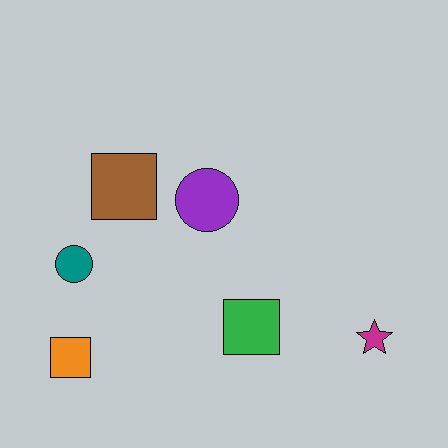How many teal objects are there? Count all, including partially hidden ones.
There is 1 teal object.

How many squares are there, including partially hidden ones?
There are 3 squares.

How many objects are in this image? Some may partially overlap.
There are 6 objects.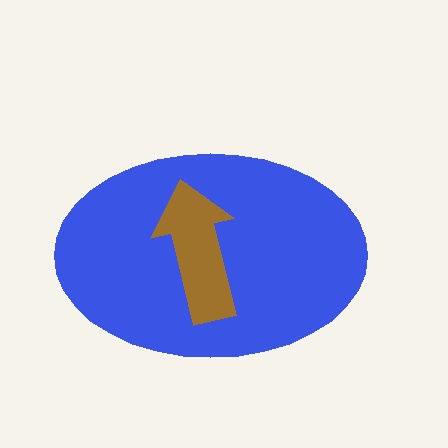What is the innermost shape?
The brown arrow.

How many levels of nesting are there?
2.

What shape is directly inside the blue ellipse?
The brown arrow.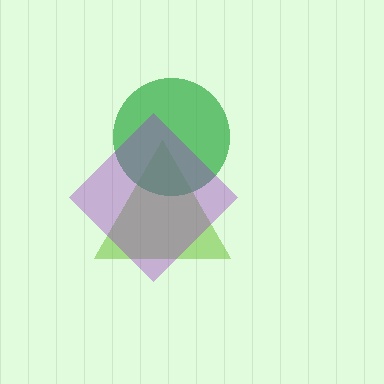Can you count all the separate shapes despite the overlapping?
Yes, there are 3 separate shapes.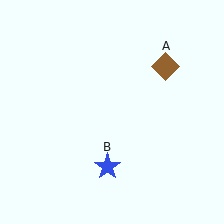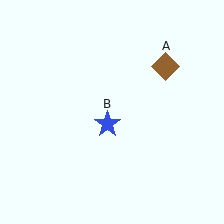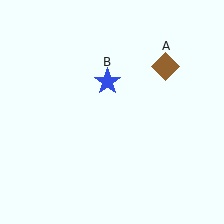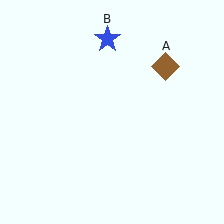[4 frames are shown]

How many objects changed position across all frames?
1 object changed position: blue star (object B).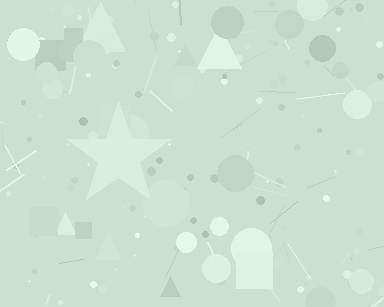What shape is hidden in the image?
A star is hidden in the image.